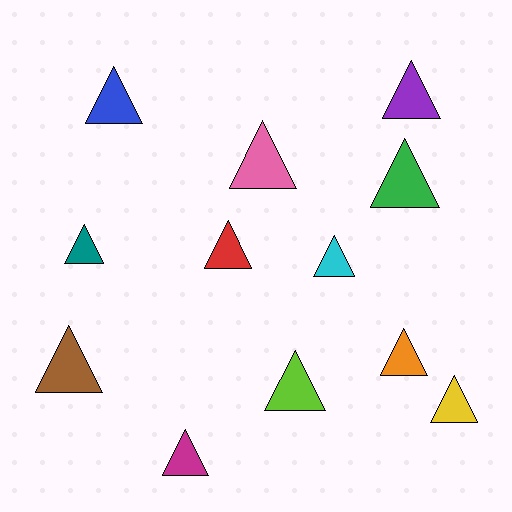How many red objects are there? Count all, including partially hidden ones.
There is 1 red object.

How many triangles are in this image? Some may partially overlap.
There are 12 triangles.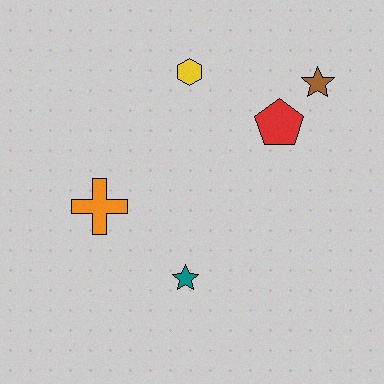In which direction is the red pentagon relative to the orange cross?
The red pentagon is to the right of the orange cross.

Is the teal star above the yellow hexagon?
No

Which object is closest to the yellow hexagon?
The red pentagon is closest to the yellow hexagon.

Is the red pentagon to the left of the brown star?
Yes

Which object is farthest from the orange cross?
The brown star is farthest from the orange cross.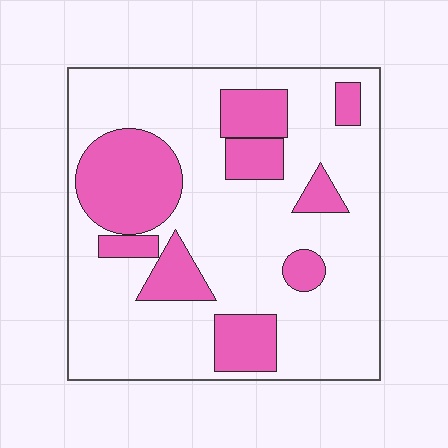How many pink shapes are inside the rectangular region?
9.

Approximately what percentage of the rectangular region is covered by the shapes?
Approximately 25%.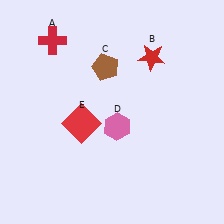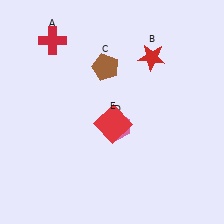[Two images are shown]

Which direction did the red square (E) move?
The red square (E) moved right.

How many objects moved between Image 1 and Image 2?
1 object moved between the two images.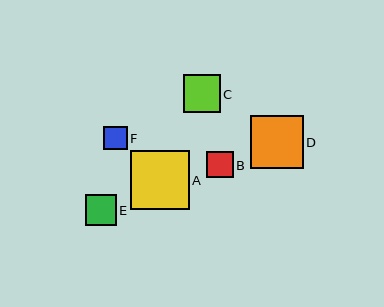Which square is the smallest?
Square F is the smallest with a size of approximately 24 pixels.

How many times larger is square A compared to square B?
Square A is approximately 2.2 times the size of square B.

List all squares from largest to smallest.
From largest to smallest: A, D, C, E, B, F.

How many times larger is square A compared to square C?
Square A is approximately 1.6 times the size of square C.